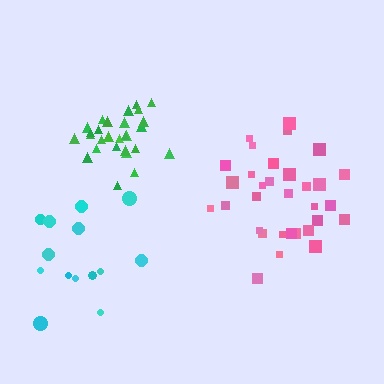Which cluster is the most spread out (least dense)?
Cyan.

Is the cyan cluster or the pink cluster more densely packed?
Pink.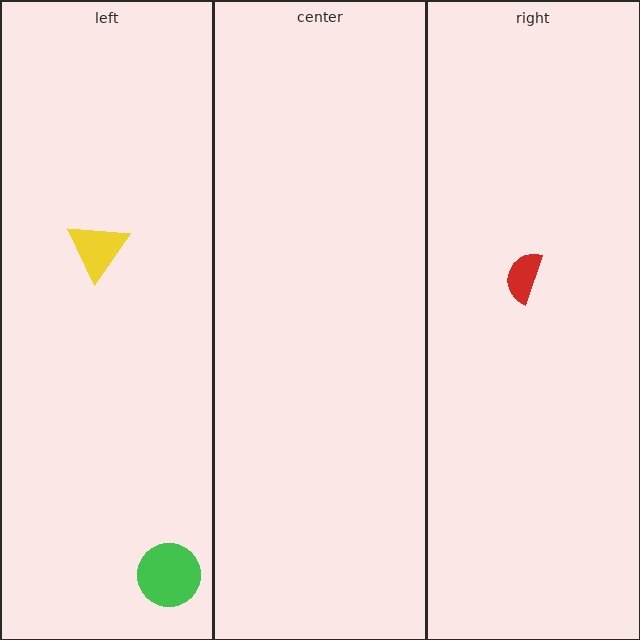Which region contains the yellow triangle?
The left region.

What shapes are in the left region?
The green circle, the yellow triangle.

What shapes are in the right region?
The red semicircle.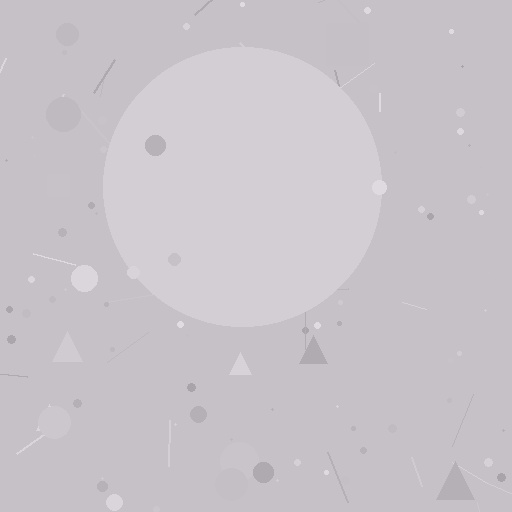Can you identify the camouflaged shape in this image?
The camouflaged shape is a circle.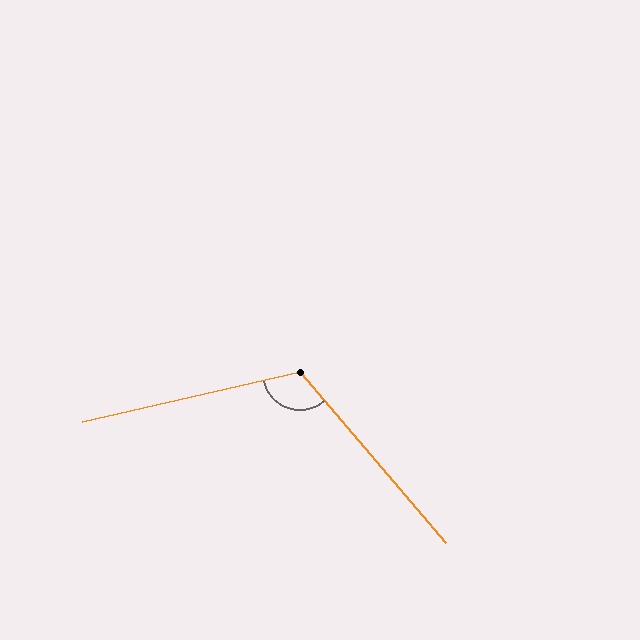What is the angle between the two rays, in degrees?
Approximately 118 degrees.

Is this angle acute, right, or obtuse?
It is obtuse.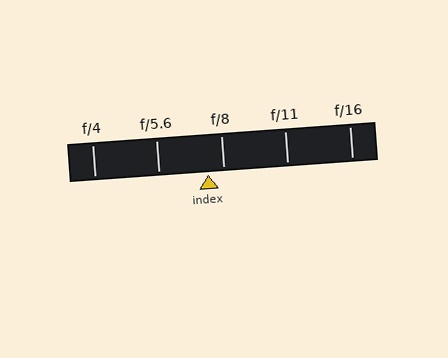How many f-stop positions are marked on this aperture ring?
There are 5 f-stop positions marked.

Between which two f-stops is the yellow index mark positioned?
The index mark is between f/5.6 and f/8.